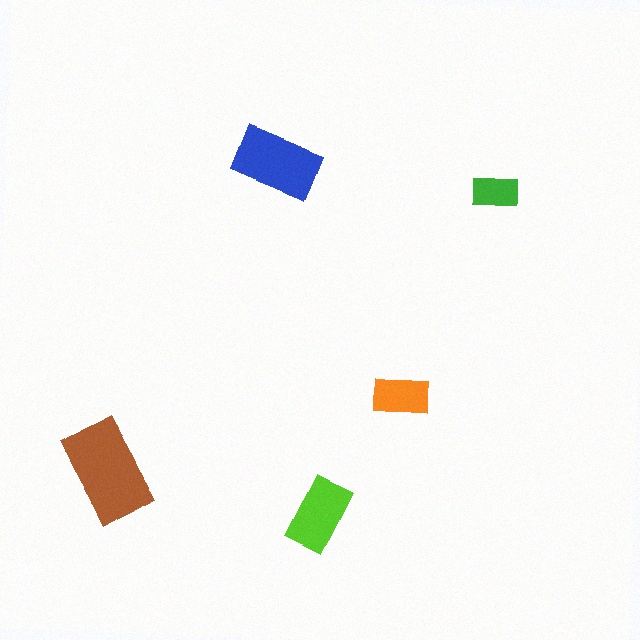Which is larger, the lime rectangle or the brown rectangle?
The brown one.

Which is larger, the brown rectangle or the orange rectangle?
The brown one.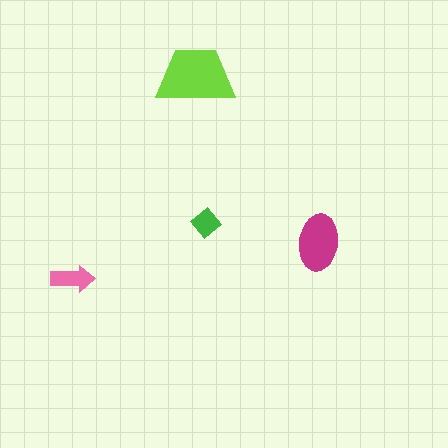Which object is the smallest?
The green diamond.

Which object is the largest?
The lime trapezoid.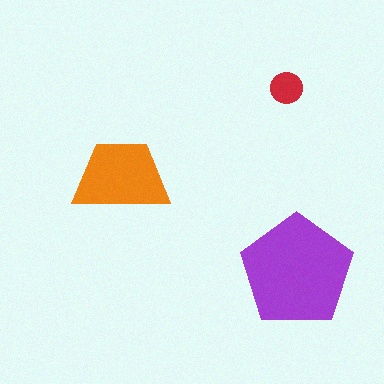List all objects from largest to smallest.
The purple pentagon, the orange trapezoid, the red circle.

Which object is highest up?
The red circle is topmost.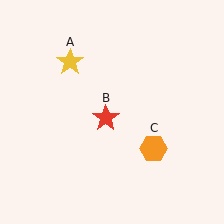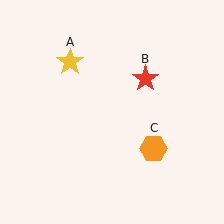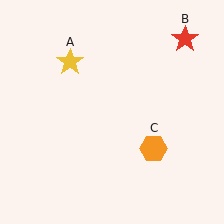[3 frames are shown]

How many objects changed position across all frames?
1 object changed position: red star (object B).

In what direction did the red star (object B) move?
The red star (object B) moved up and to the right.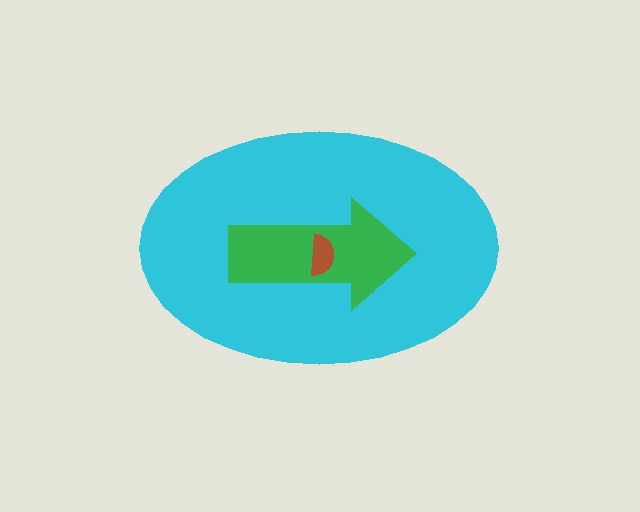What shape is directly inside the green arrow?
The brown semicircle.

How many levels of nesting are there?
3.